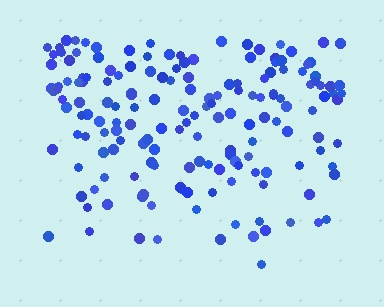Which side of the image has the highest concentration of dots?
The top.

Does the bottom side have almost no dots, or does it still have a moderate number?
Still a moderate number, just noticeably fewer than the top.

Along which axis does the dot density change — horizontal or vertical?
Vertical.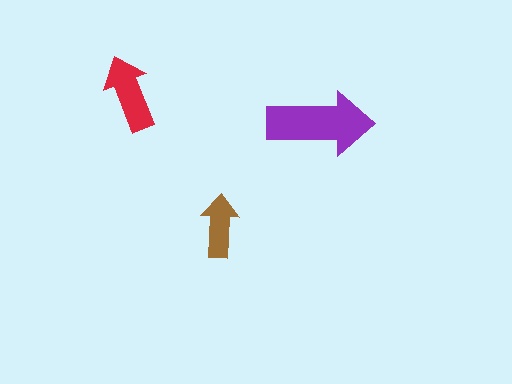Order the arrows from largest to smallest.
the purple one, the red one, the brown one.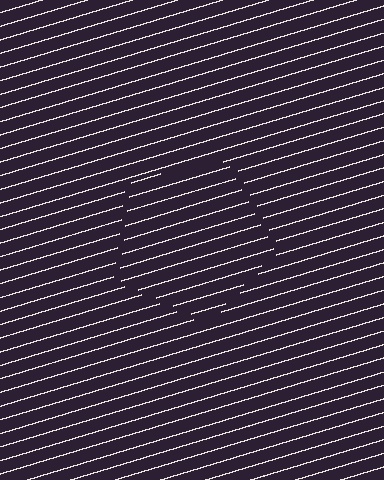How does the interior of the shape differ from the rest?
The interior of the shape contains the same grating, shifted by half a period — the contour is defined by the phase discontinuity where line-ends from the inner and outer gratings abut.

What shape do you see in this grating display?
An illusory pentagon. The interior of the shape contains the same grating, shifted by half a period — the contour is defined by the phase discontinuity where line-ends from the inner and outer gratings abut.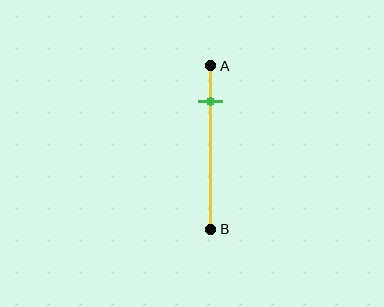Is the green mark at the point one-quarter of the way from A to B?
No, the mark is at about 20% from A, not at the 25% one-quarter point.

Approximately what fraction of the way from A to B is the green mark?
The green mark is approximately 20% of the way from A to B.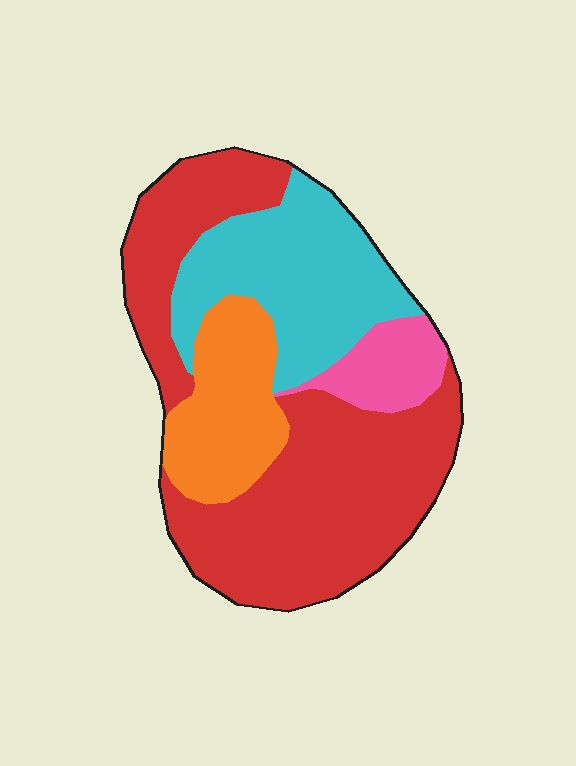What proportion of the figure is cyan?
Cyan takes up about one quarter (1/4) of the figure.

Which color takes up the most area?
Red, at roughly 50%.